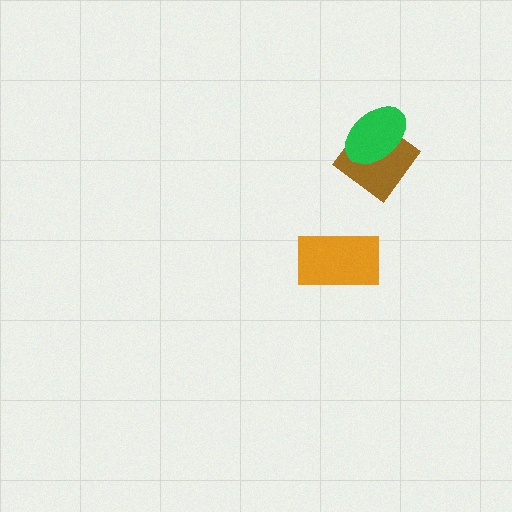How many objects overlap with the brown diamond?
1 object overlaps with the brown diamond.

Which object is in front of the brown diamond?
The green ellipse is in front of the brown diamond.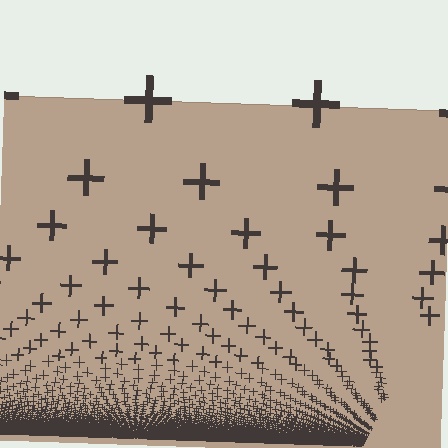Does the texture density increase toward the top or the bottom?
Density increases toward the bottom.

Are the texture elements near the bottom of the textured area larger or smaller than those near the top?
Smaller. The gradient is inverted — elements near the bottom are smaller and denser.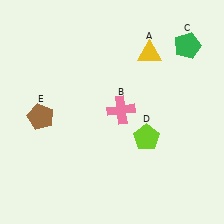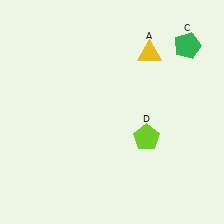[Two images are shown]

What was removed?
The pink cross (B), the brown pentagon (E) were removed in Image 2.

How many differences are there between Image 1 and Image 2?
There are 2 differences between the two images.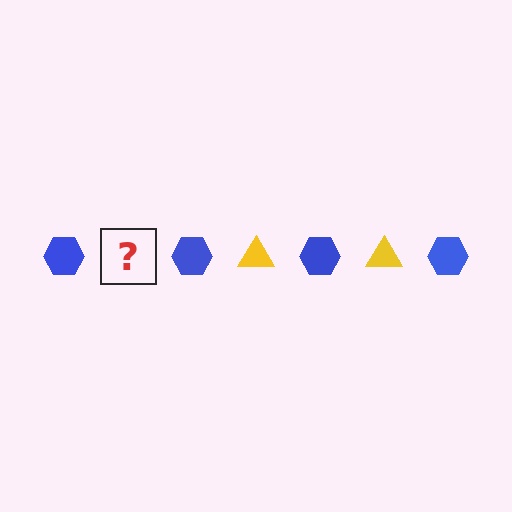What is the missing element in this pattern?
The missing element is a yellow triangle.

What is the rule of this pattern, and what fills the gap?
The rule is that the pattern alternates between blue hexagon and yellow triangle. The gap should be filled with a yellow triangle.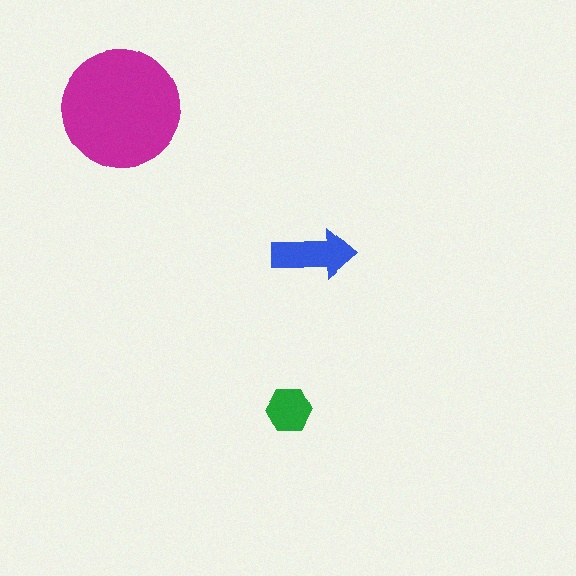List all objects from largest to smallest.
The magenta circle, the blue arrow, the green hexagon.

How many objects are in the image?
There are 3 objects in the image.